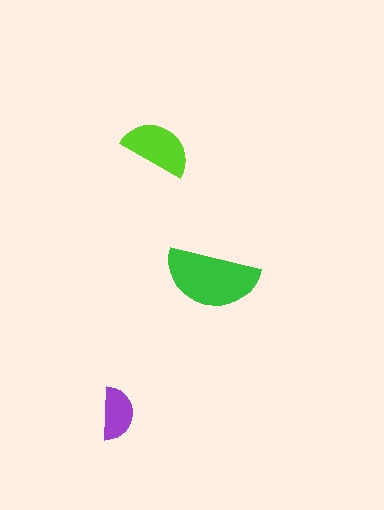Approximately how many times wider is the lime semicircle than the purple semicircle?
About 1.5 times wider.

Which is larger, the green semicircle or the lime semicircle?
The green one.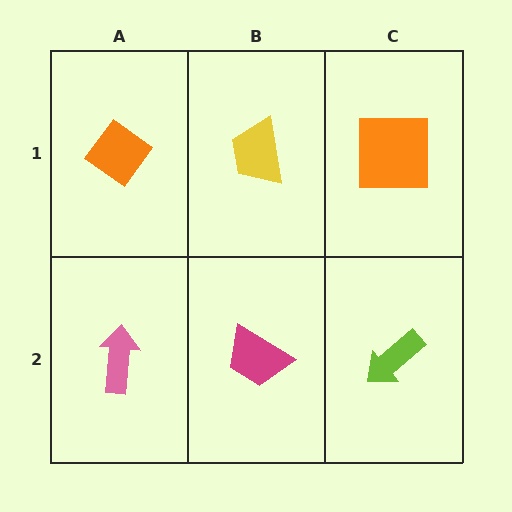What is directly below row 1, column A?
A pink arrow.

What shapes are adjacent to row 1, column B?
A magenta trapezoid (row 2, column B), an orange diamond (row 1, column A), an orange square (row 1, column C).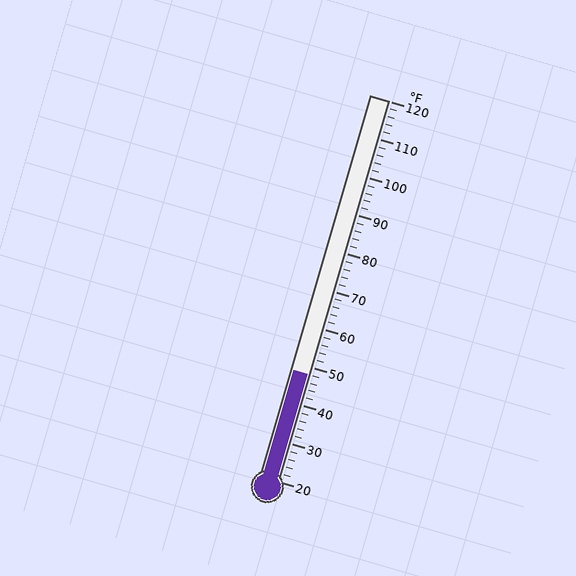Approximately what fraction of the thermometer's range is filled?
The thermometer is filled to approximately 30% of its range.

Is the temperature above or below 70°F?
The temperature is below 70°F.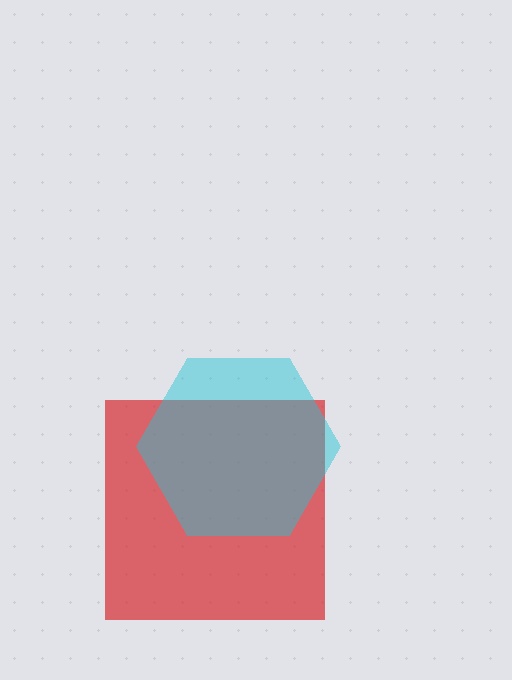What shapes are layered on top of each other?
The layered shapes are: a red square, a cyan hexagon.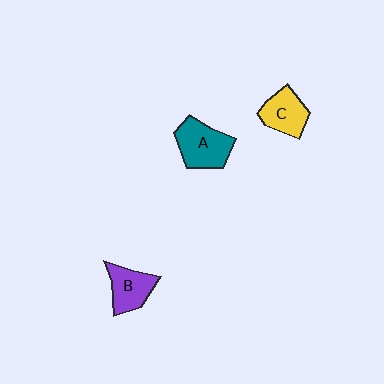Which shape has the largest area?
Shape A (teal).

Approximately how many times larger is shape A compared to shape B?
Approximately 1.3 times.